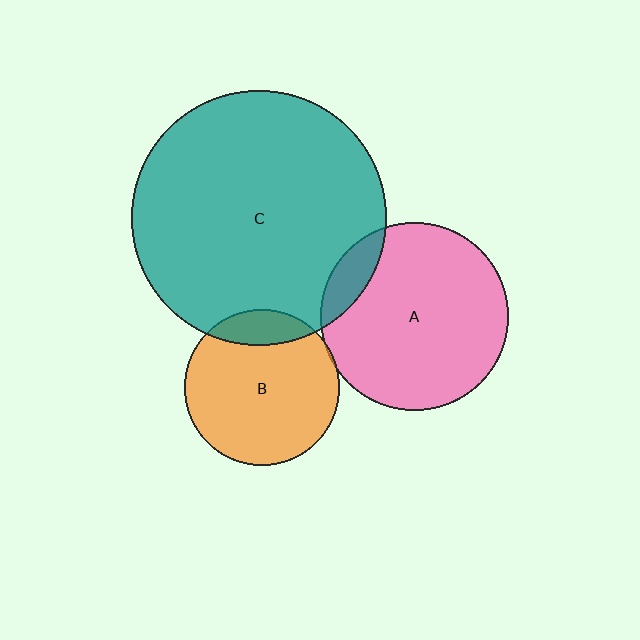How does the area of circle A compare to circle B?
Approximately 1.5 times.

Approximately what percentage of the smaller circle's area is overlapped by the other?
Approximately 15%.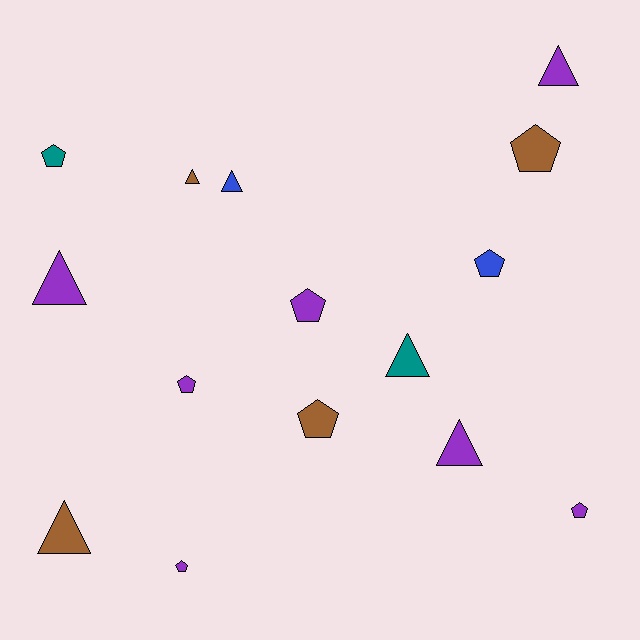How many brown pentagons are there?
There are 2 brown pentagons.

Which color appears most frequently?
Purple, with 7 objects.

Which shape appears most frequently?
Pentagon, with 8 objects.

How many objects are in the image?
There are 15 objects.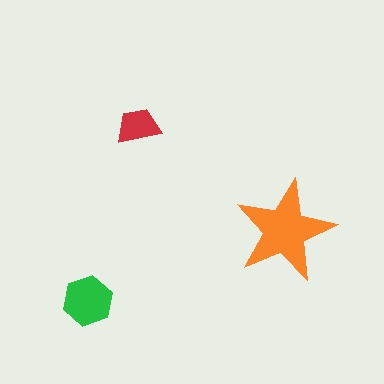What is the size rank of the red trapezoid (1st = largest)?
3rd.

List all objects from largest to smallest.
The orange star, the green hexagon, the red trapezoid.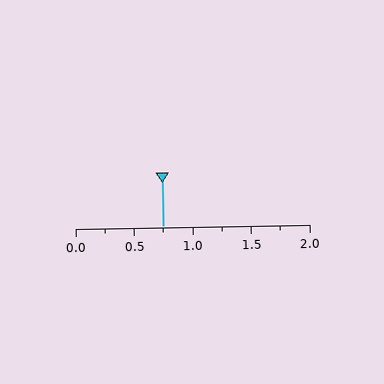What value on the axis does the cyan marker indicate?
The marker indicates approximately 0.75.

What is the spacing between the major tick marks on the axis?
The major ticks are spaced 0.5 apart.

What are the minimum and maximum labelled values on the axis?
The axis runs from 0.0 to 2.0.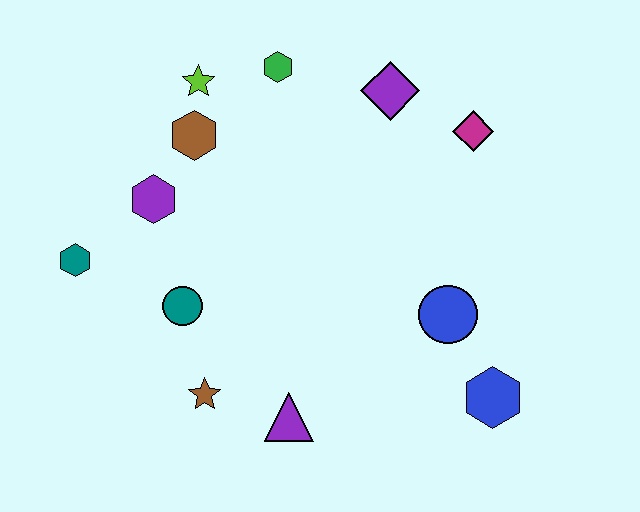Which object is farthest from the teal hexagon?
The blue hexagon is farthest from the teal hexagon.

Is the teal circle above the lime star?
No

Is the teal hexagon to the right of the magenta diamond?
No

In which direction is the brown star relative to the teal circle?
The brown star is below the teal circle.